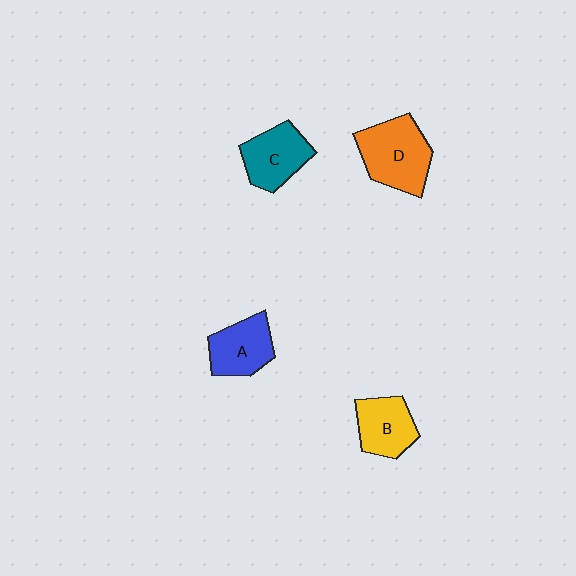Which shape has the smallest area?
Shape B (yellow).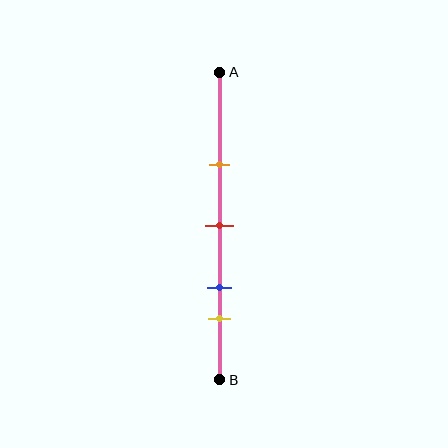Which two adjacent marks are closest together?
The blue and yellow marks are the closest adjacent pair.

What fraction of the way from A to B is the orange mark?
The orange mark is approximately 30% (0.3) of the way from A to B.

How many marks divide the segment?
There are 4 marks dividing the segment.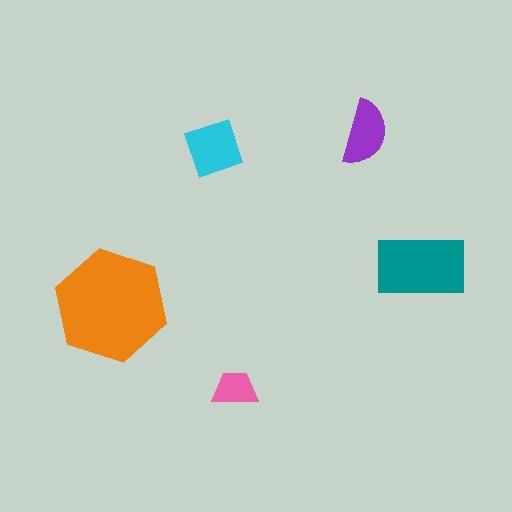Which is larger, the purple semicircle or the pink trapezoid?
The purple semicircle.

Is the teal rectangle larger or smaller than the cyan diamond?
Larger.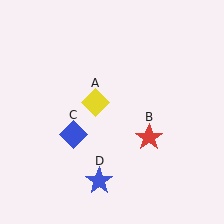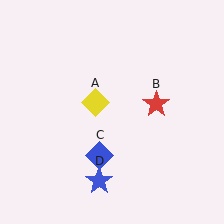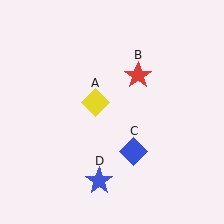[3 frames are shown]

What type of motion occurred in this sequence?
The red star (object B), blue diamond (object C) rotated counterclockwise around the center of the scene.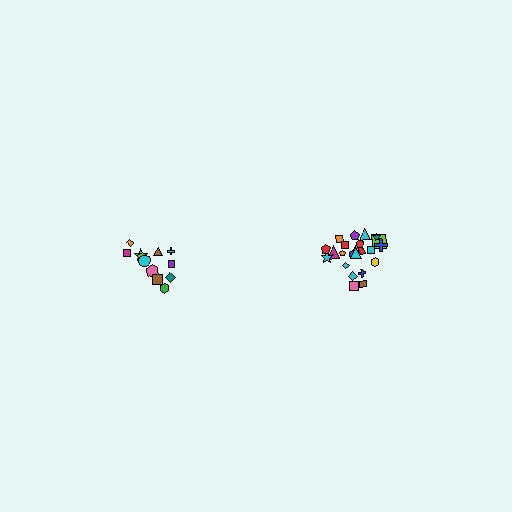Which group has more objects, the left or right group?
The right group.